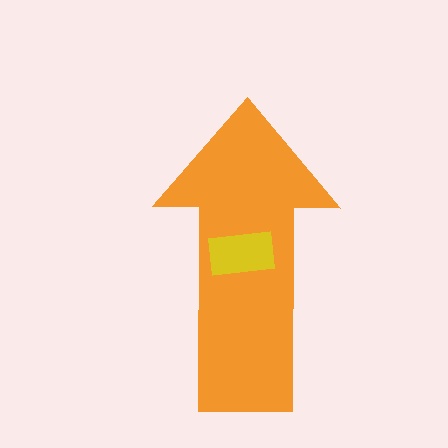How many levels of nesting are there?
2.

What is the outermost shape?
The orange arrow.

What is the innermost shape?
The yellow rectangle.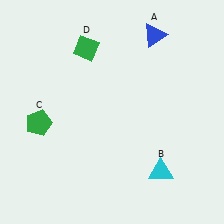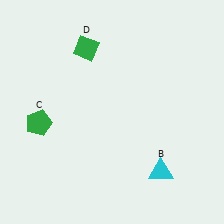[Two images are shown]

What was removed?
The blue triangle (A) was removed in Image 2.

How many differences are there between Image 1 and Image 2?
There is 1 difference between the two images.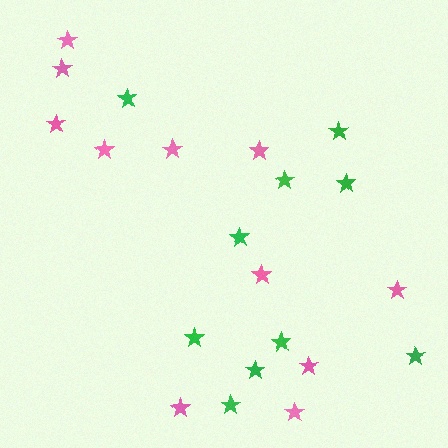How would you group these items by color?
There are 2 groups: one group of pink stars (11) and one group of green stars (10).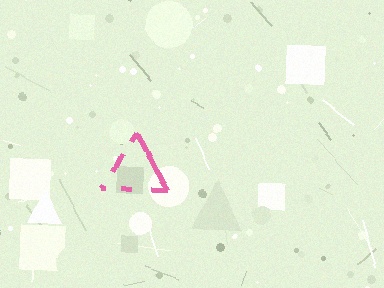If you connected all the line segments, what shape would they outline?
They would outline a triangle.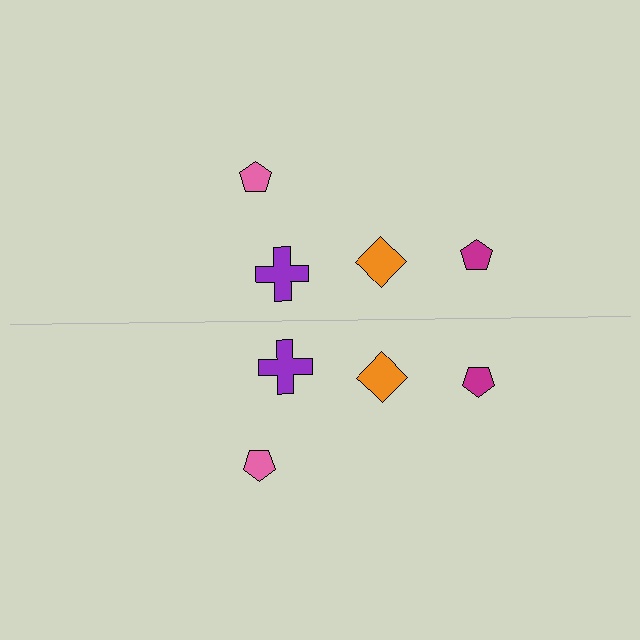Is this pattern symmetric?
Yes, this pattern has bilateral (reflection) symmetry.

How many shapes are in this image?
There are 8 shapes in this image.